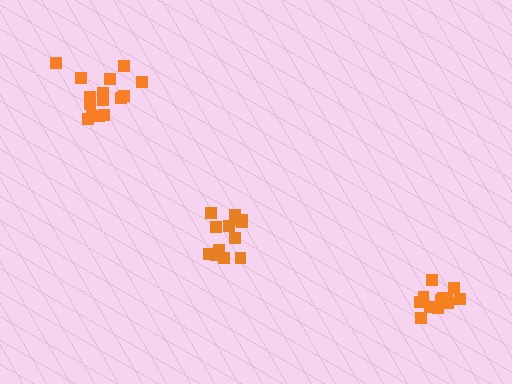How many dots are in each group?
Group 1: 14 dots, Group 2: 12 dots, Group 3: 15 dots (41 total).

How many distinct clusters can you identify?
There are 3 distinct clusters.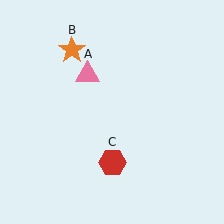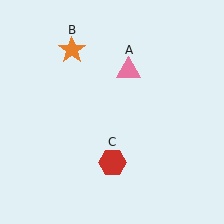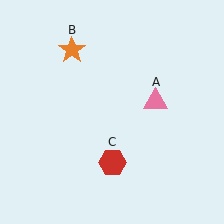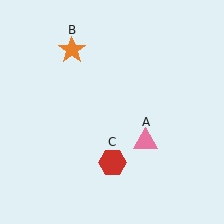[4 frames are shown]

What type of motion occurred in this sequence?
The pink triangle (object A) rotated clockwise around the center of the scene.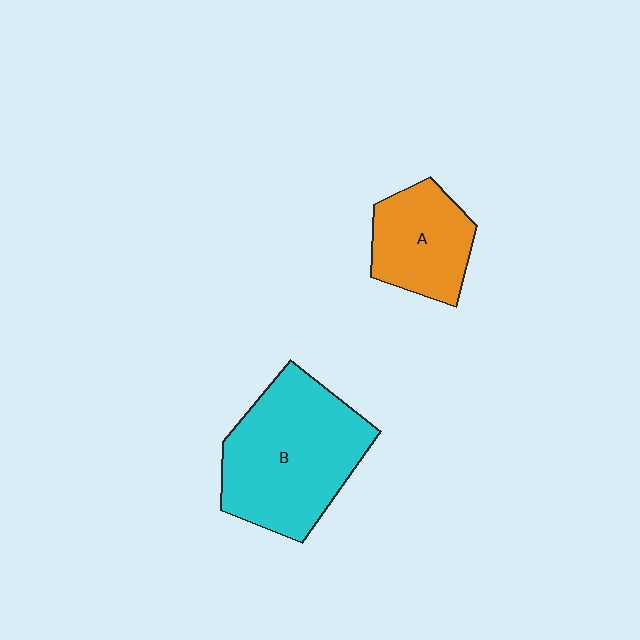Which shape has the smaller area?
Shape A (orange).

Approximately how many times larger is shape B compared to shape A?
Approximately 1.8 times.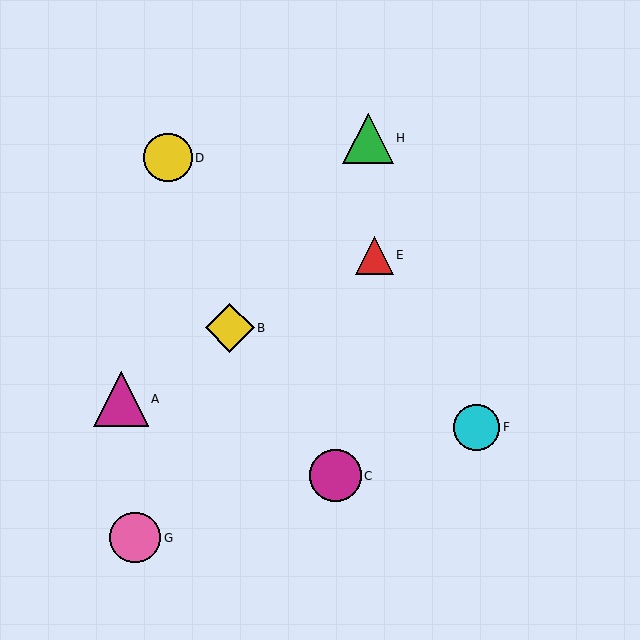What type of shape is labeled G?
Shape G is a pink circle.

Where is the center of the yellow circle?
The center of the yellow circle is at (168, 158).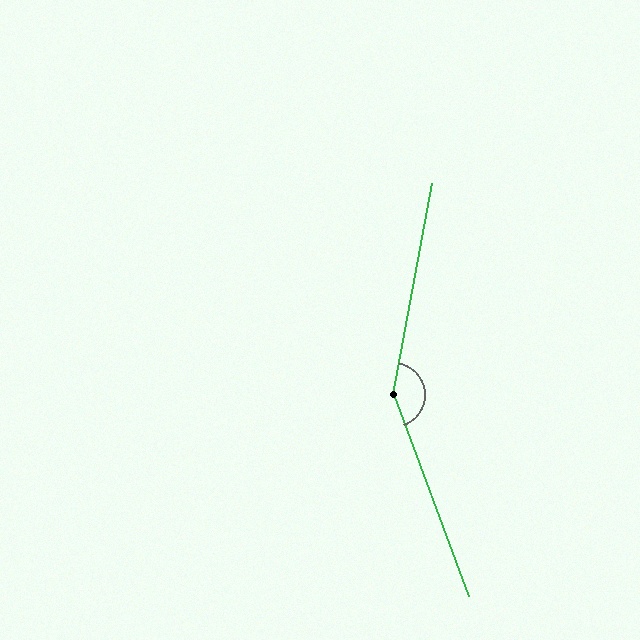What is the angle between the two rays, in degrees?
Approximately 149 degrees.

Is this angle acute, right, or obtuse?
It is obtuse.